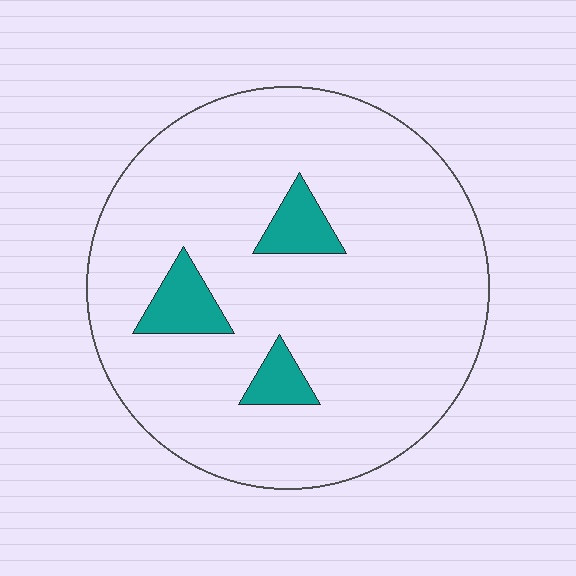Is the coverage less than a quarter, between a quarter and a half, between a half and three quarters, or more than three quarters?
Less than a quarter.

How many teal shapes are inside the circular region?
3.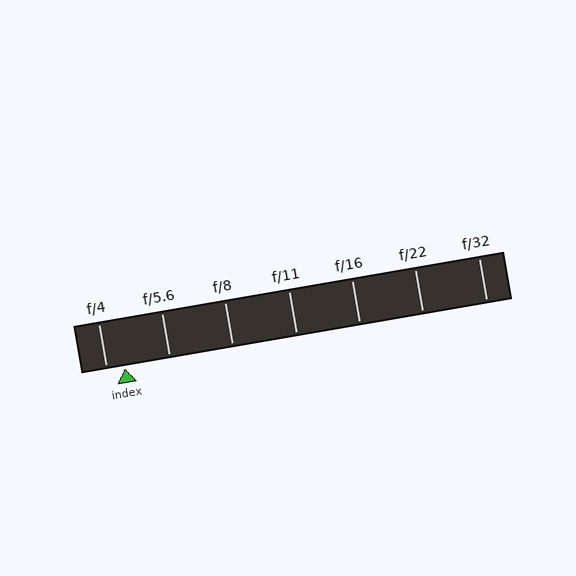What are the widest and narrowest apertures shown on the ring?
The widest aperture shown is f/4 and the narrowest is f/32.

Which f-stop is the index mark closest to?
The index mark is closest to f/4.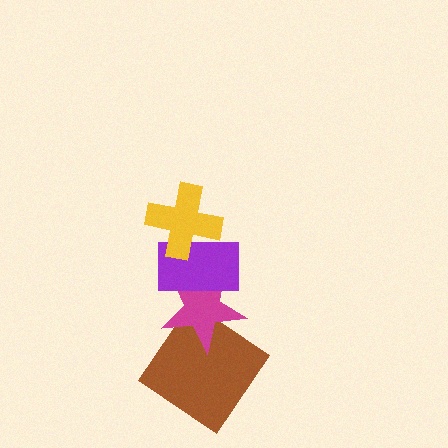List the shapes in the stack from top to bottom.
From top to bottom: the yellow cross, the purple rectangle, the magenta star, the brown diamond.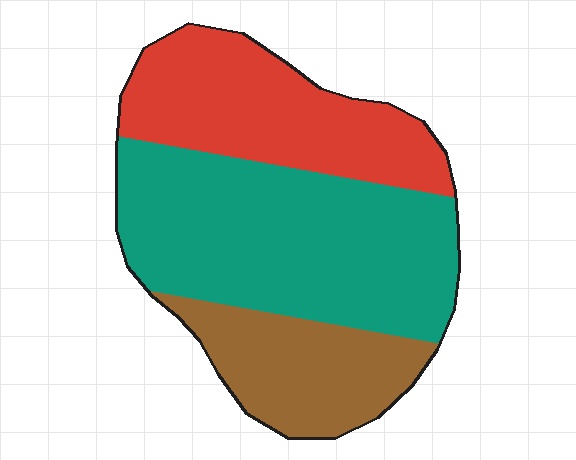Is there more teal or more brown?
Teal.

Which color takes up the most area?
Teal, at roughly 50%.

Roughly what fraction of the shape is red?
Red covers around 30% of the shape.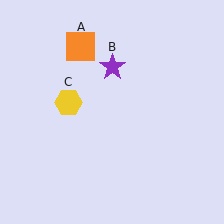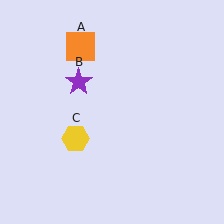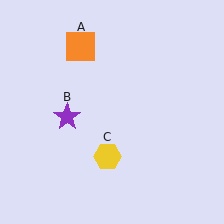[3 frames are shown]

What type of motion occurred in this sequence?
The purple star (object B), yellow hexagon (object C) rotated counterclockwise around the center of the scene.